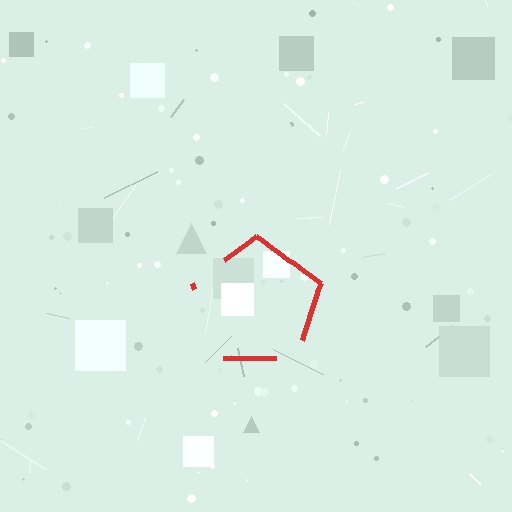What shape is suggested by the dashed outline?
The dashed outline suggests a pentagon.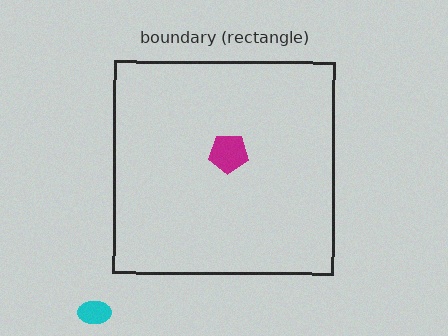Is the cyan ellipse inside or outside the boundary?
Outside.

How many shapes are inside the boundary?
1 inside, 1 outside.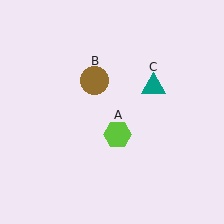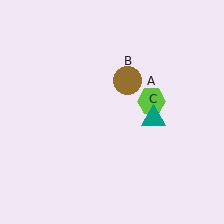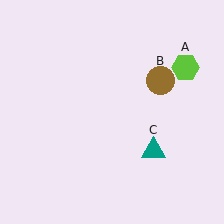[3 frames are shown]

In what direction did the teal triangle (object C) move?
The teal triangle (object C) moved down.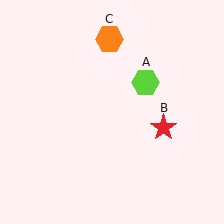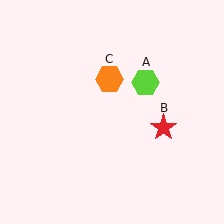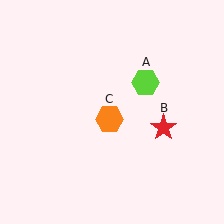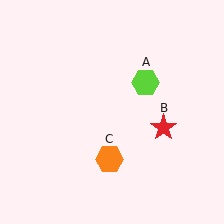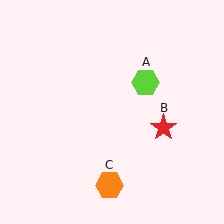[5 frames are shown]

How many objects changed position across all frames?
1 object changed position: orange hexagon (object C).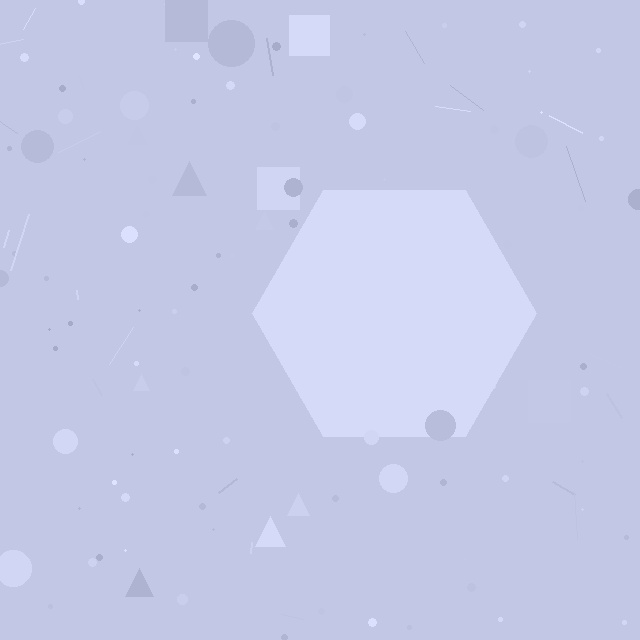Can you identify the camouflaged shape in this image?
The camouflaged shape is a hexagon.